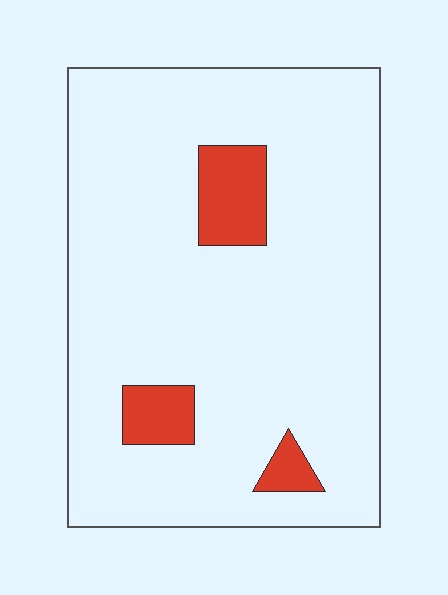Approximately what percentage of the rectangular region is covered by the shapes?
Approximately 10%.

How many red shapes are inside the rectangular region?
3.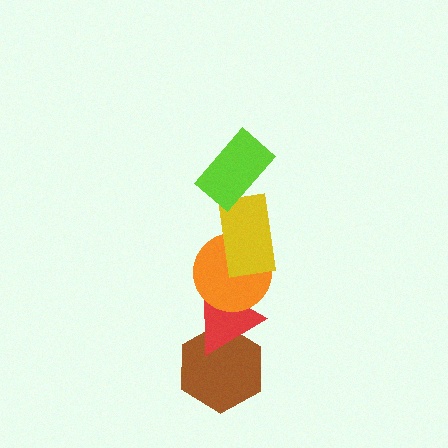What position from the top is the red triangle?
The red triangle is 4th from the top.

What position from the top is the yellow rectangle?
The yellow rectangle is 2nd from the top.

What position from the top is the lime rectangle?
The lime rectangle is 1st from the top.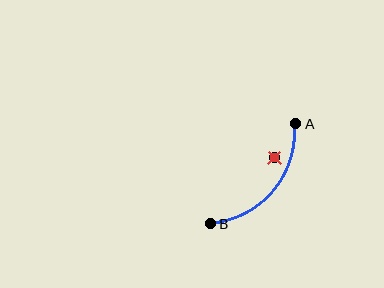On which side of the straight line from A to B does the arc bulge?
The arc bulges below and to the right of the straight line connecting A and B.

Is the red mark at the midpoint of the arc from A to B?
No — the red mark does not lie on the arc at all. It sits slightly inside the curve.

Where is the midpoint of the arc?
The arc midpoint is the point on the curve farthest from the straight line joining A and B. It sits below and to the right of that line.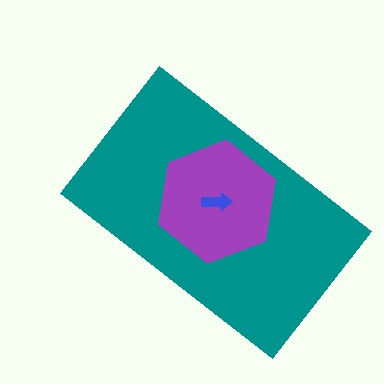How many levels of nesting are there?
3.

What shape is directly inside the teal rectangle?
The purple hexagon.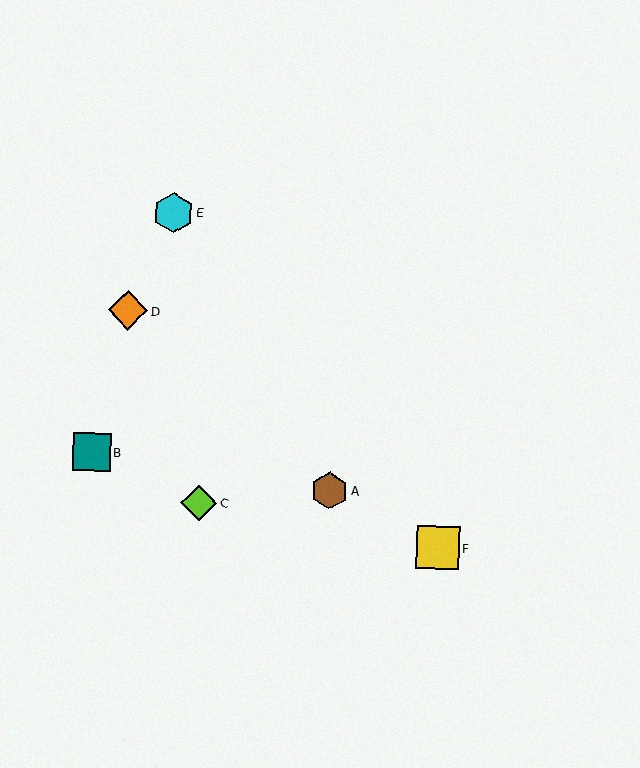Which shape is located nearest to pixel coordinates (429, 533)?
The yellow square (labeled F) at (438, 548) is nearest to that location.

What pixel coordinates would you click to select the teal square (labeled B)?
Click at (92, 452) to select the teal square B.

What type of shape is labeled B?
Shape B is a teal square.